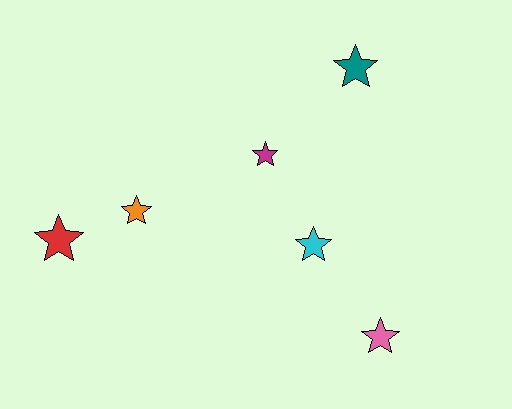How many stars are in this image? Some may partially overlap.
There are 6 stars.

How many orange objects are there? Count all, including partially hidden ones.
There is 1 orange object.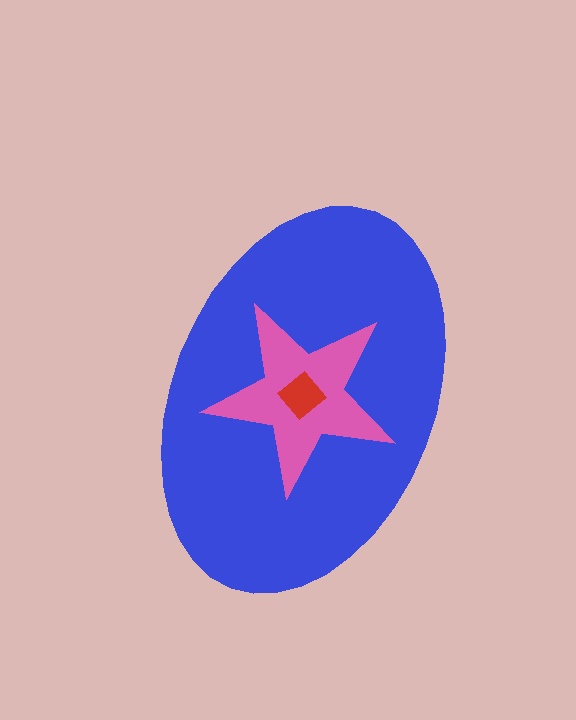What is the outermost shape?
The blue ellipse.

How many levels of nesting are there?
3.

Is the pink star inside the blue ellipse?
Yes.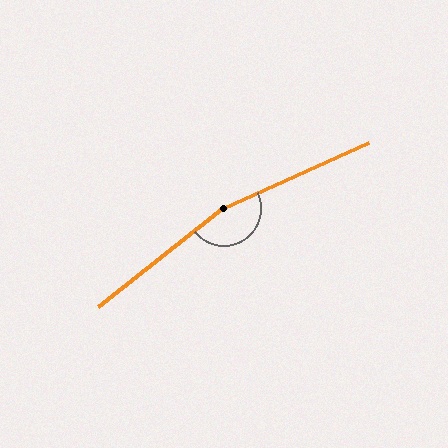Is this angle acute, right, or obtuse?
It is obtuse.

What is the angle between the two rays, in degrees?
Approximately 166 degrees.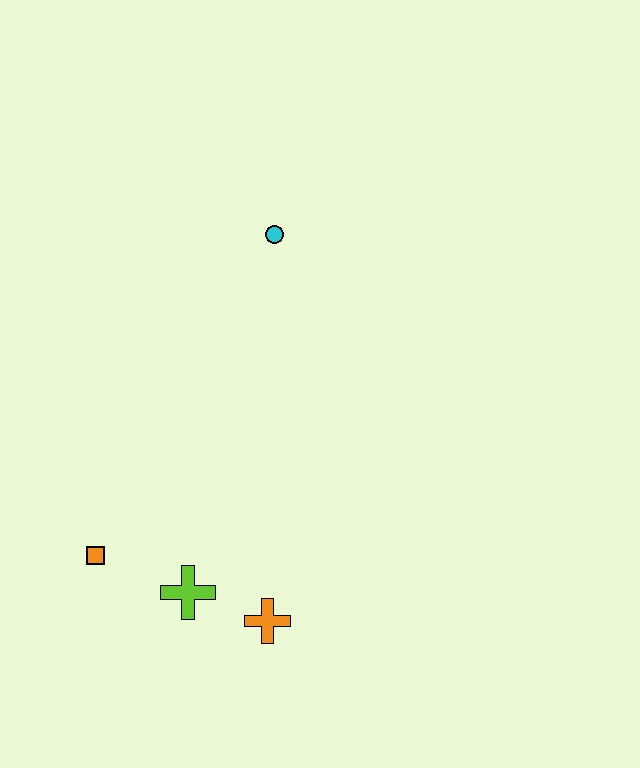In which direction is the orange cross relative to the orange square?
The orange cross is to the right of the orange square.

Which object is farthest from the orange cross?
The cyan circle is farthest from the orange cross.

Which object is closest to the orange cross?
The lime cross is closest to the orange cross.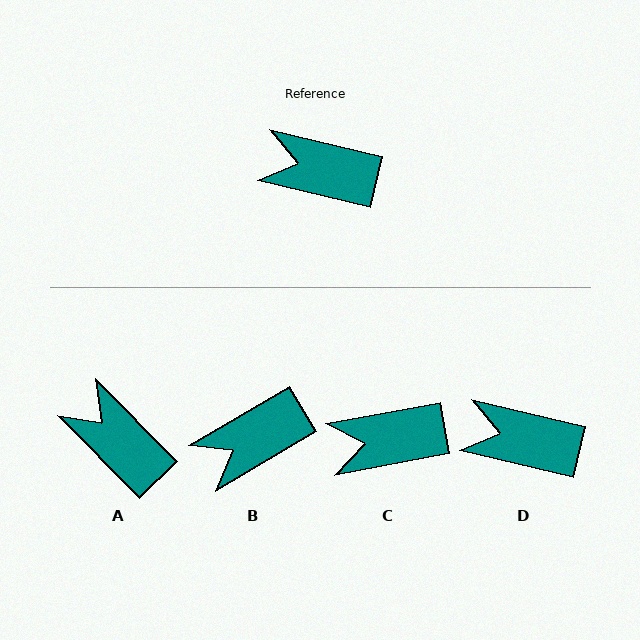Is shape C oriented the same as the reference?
No, it is off by about 24 degrees.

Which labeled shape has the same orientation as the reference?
D.